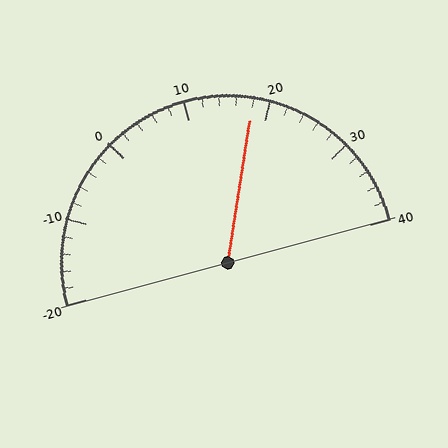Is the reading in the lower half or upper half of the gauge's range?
The reading is in the upper half of the range (-20 to 40).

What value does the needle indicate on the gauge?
The needle indicates approximately 18.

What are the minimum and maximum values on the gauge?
The gauge ranges from -20 to 40.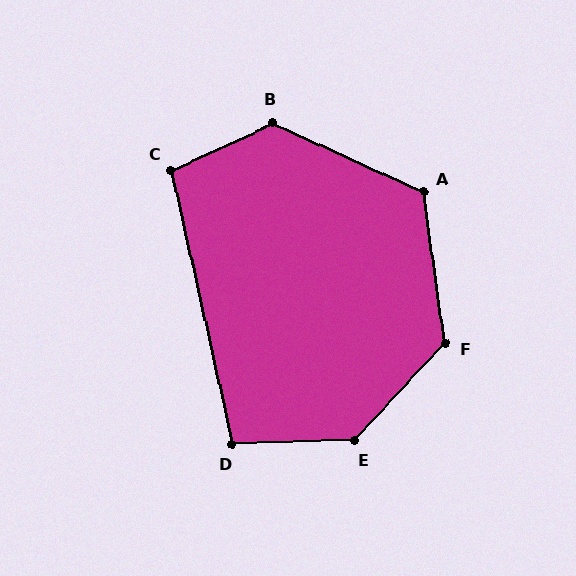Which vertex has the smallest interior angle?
D, at approximately 101 degrees.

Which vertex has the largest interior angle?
E, at approximately 135 degrees.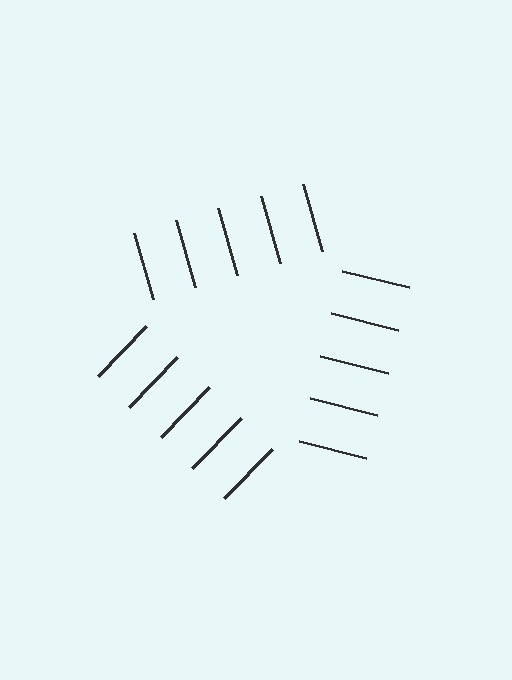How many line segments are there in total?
15 — 5 along each of the 3 edges.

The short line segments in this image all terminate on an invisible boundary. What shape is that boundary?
An illusory triangle — the line segments terminate on its edges but no continuous stroke is drawn.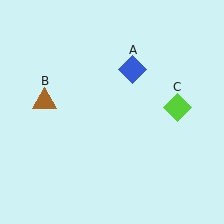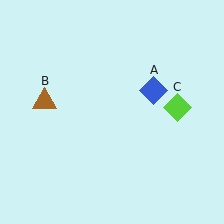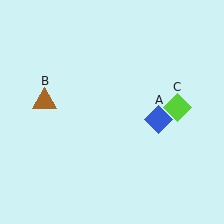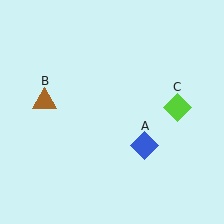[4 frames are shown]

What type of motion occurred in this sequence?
The blue diamond (object A) rotated clockwise around the center of the scene.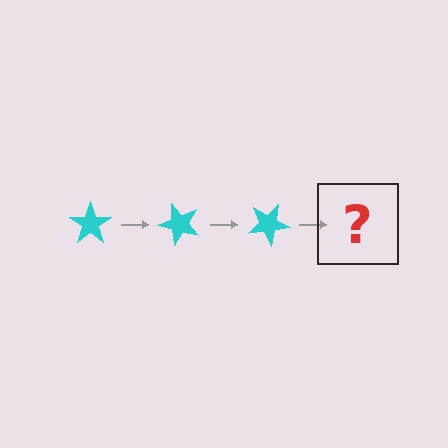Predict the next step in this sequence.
The next step is a cyan star rotated 150 degrees.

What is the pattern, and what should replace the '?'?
The pattern is that the star rotates 50 degrees each step. The '?' should be a cyan star rotated 150 degrees.